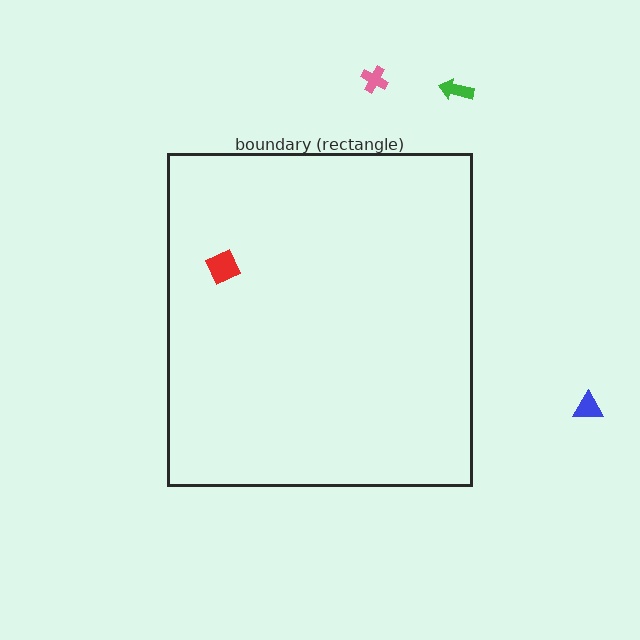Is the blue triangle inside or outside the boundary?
Outside.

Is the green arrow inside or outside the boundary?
Outside.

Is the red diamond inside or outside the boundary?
Inside.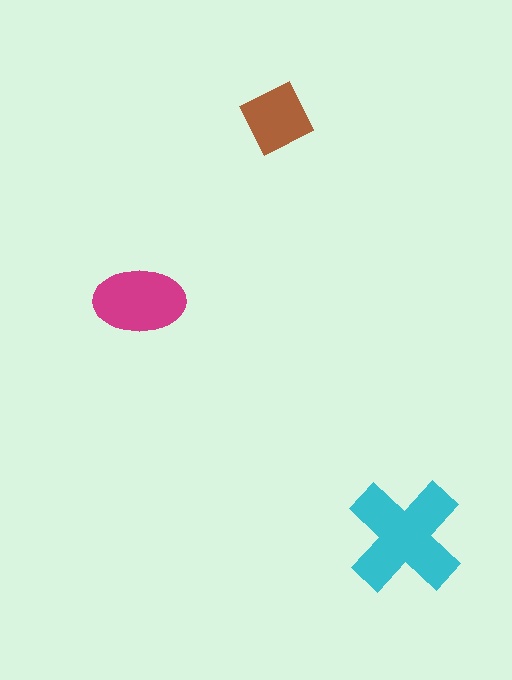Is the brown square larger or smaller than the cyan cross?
Smaller.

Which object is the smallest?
The brown square.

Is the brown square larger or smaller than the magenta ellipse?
Smaller.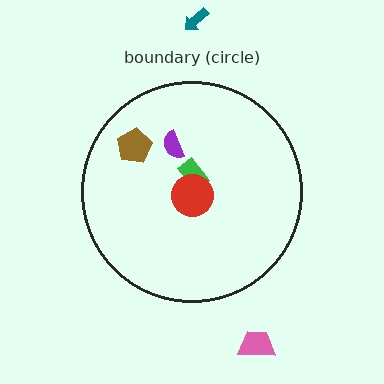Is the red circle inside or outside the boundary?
Inside.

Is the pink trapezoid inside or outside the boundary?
Outside.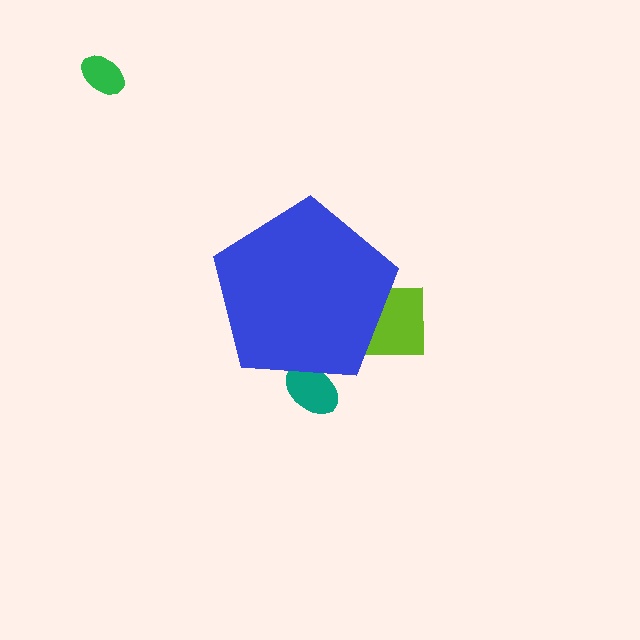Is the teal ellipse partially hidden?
Yes, the teal ellipse is partially hidden behind the blue pentagon.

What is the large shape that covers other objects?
A blue pentagon.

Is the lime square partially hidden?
Yes, the lime square is partially hidden behind the blue pentagon.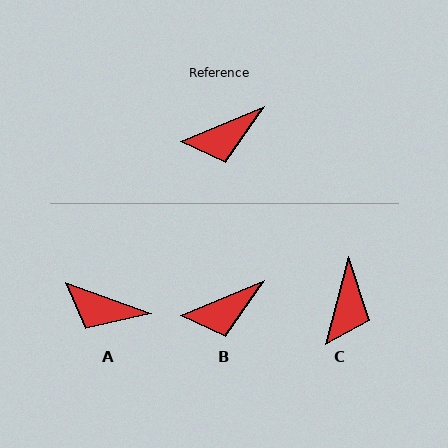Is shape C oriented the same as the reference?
No, it is off by about 53 degrees.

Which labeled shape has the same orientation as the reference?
B.